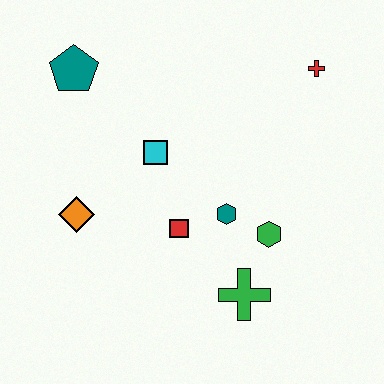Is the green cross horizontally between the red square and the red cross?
Yes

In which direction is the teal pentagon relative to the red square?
The teal pentagon is above the red square.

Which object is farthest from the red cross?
The orange diamond is farthest from the red cross.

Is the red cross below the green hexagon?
No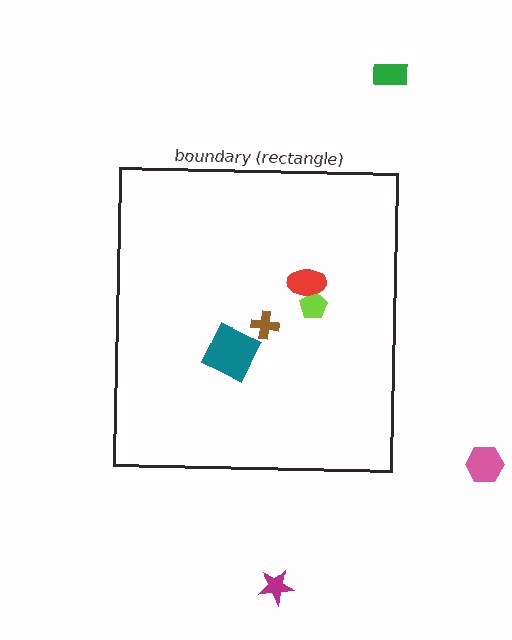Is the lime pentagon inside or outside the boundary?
Inside.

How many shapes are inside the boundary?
4 inside, 3 outside.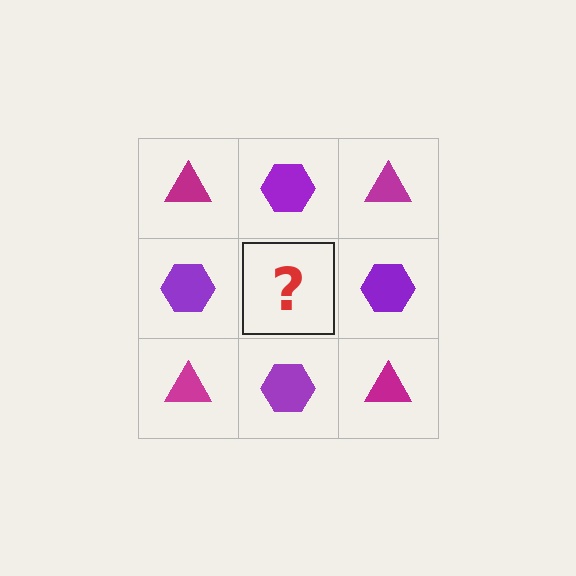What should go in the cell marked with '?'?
The missing cell should contain a magenta triangle.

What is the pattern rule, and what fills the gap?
The rule is that it alternates magenta triangle and purple hexagon in a checkerboard pattern. The gap should be filled with a magenta triangle.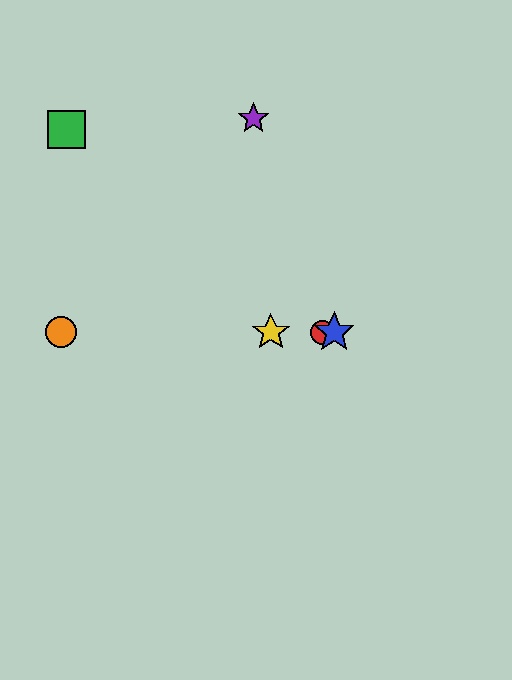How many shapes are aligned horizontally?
4 shapes (the red circle, the blue star, the yellow star, the orange circle) are aligned horizontally.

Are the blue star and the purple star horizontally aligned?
No, the blue star is at y≈332 and the purple star is at y≈119.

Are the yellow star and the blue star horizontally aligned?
Yes, both are at y≈332.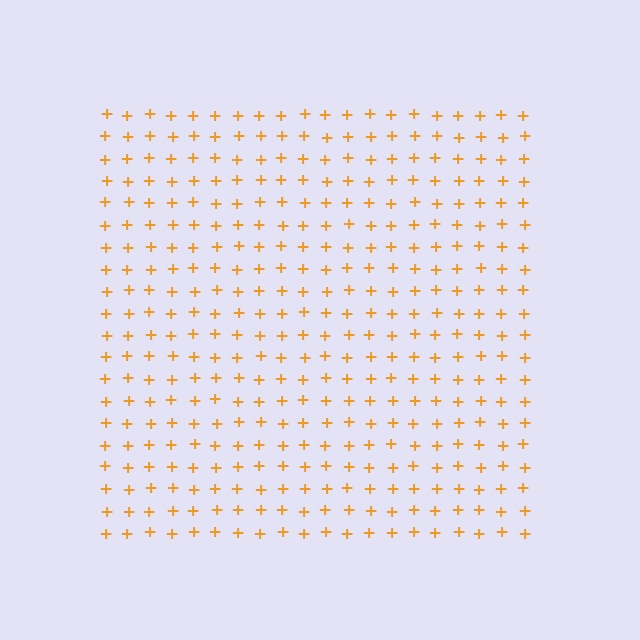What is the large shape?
The large shape is a square.